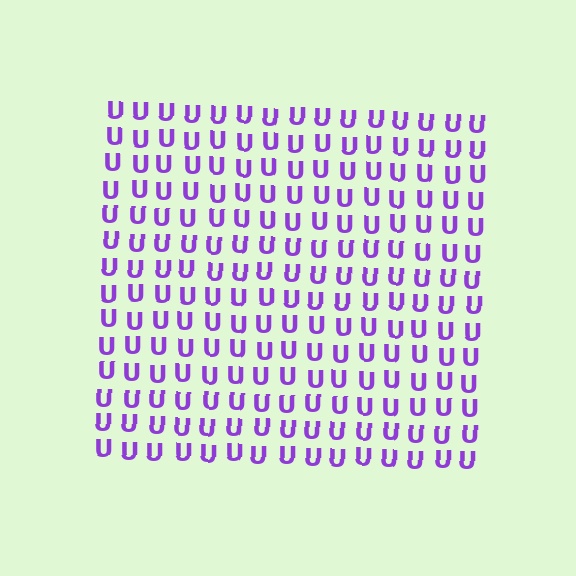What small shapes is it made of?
It is made of small letter U's.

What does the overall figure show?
The overall figure shows a square.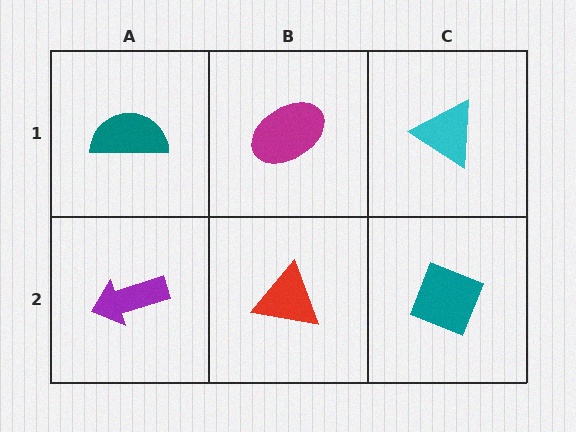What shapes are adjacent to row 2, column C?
A cyan triangle (row 1, column C), a red triangle (row 2, column B).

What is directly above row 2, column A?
A teal semicircle.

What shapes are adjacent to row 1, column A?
A purple arrow (row 2, column A), a magenta ellipse (row 1, column B).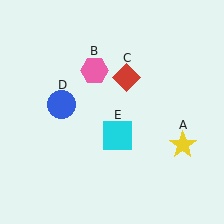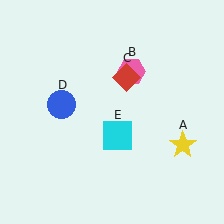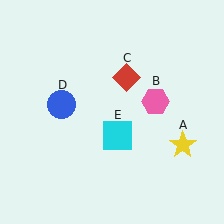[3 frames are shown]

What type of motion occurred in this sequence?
The pink hexagon (object B) rotated clockwise around the center of the scene.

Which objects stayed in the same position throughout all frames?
Yellow star (object A) and red diamond (object C) and blue circle (object D) and cyan square (object E) remained stationary.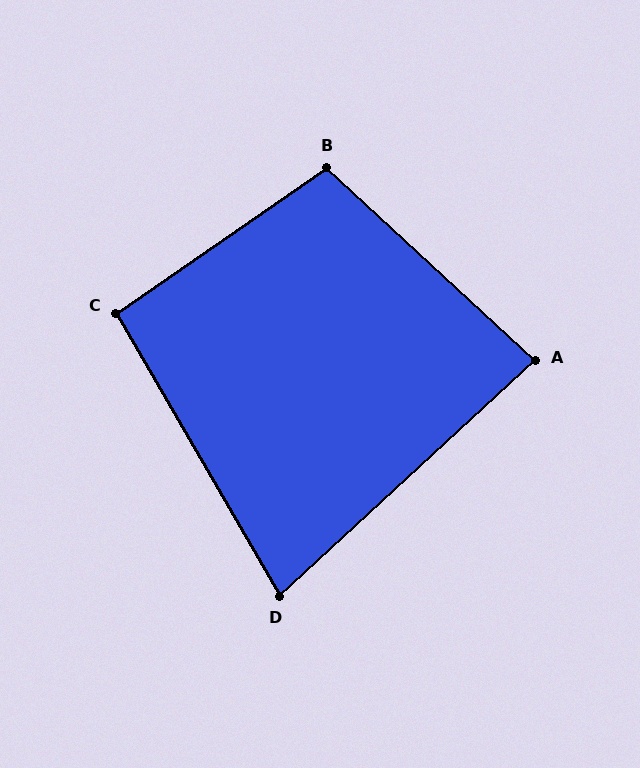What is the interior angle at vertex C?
Approximately 95 degrees (approximately right).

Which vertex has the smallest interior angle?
D, at approximately 77 degrees.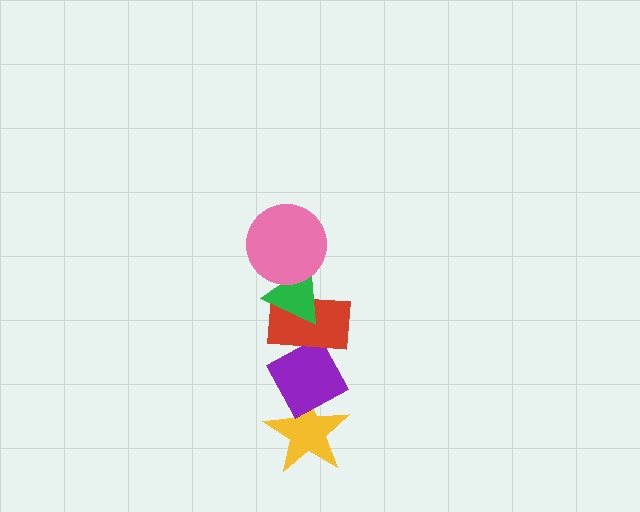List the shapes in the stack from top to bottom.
From top to bottom: the pink circle, the green triangle, the red rectangle, the purple diamond, the yellow star.